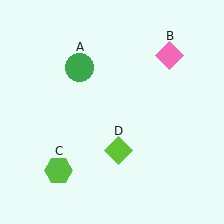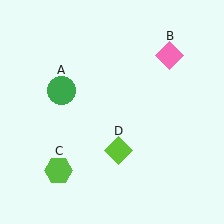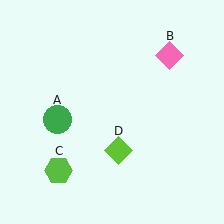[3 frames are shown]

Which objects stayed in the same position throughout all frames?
Pink diamond (object B) and lime hexagon (object C) and lime diamond (object D) remained stationary.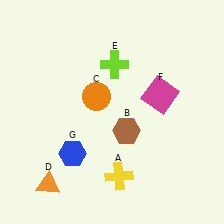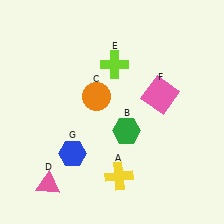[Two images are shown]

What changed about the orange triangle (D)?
In Image 1, D is orange. In Image 2, it changed to pink.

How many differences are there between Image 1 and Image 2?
There are 3 differences between the two images.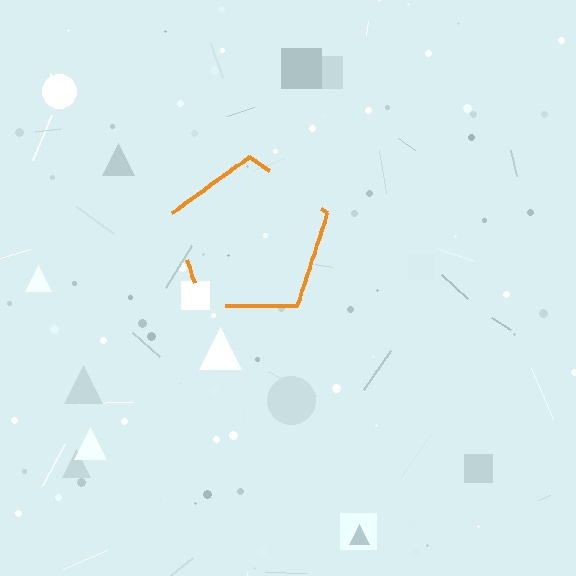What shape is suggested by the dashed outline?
The dashed outline suggests a pentagon.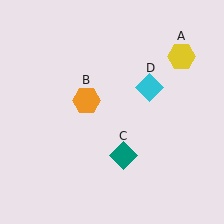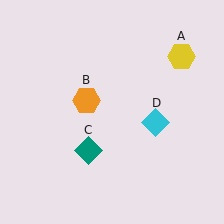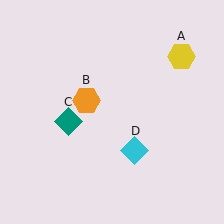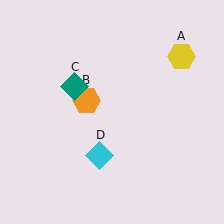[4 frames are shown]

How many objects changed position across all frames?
2 objects changed position: teal diamond (object C), cyan diamond (object D).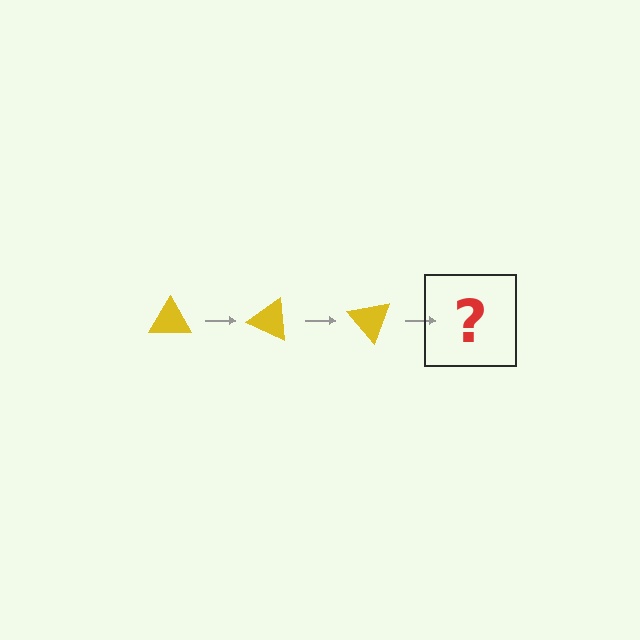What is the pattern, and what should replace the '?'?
The pattern is that the triangle rotates 25 degrees each step. The '?' should be a yellow triangle rotated 75 degrees.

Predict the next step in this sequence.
The next step is a yellow triangle rotated 75 degrees.